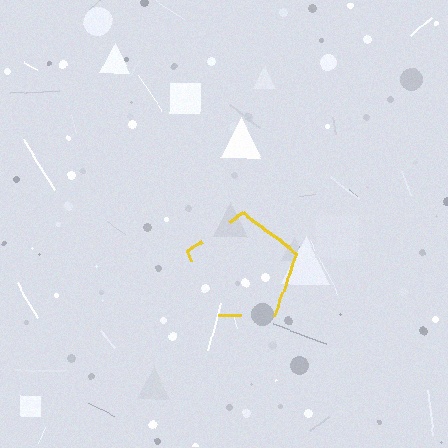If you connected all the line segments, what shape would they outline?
They would outline a pentagon.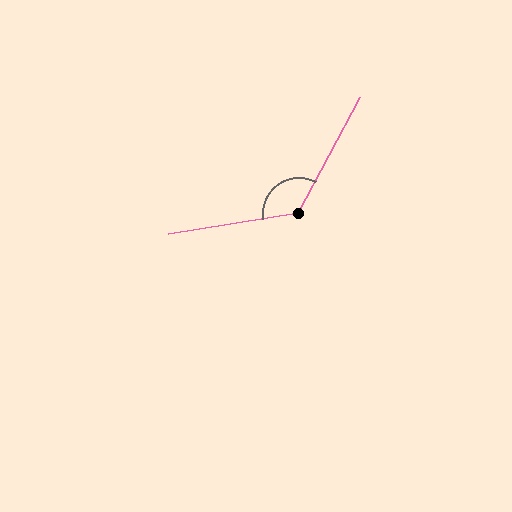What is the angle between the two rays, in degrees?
Approximately 127 degrees.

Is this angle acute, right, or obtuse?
It is obtuse.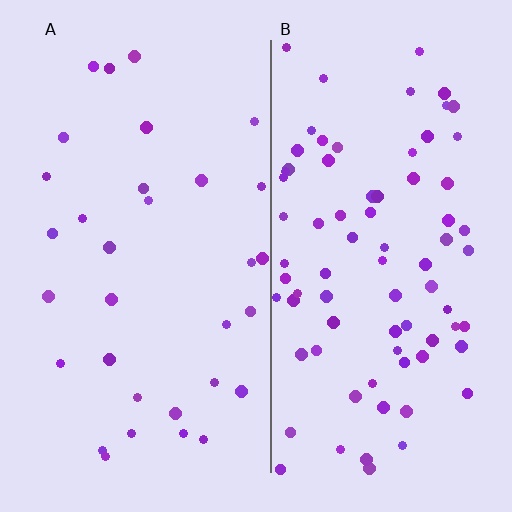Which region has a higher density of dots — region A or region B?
B (the right).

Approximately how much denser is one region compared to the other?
Approximately 2.5× — region B over region A.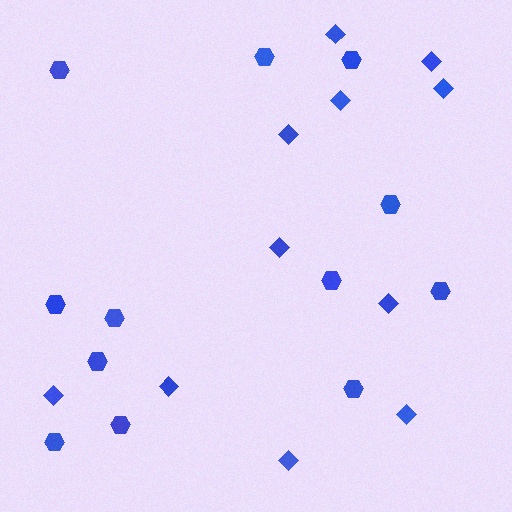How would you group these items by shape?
There are 2 groups: one group of diamonds (11) and one group of hexagons (12).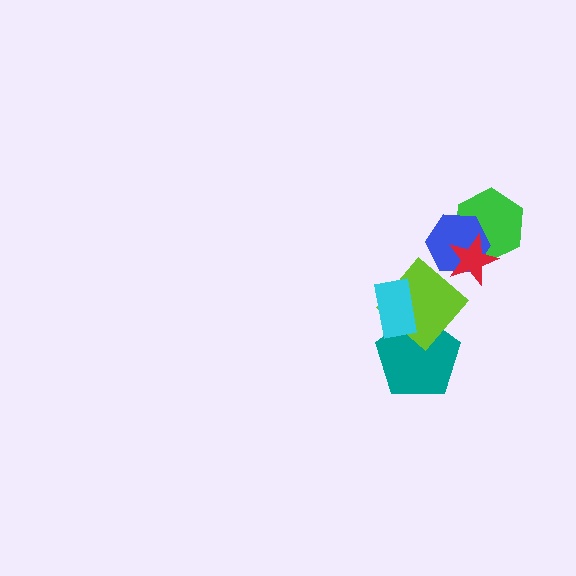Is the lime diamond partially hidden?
Yes, it is partially covered by another shape.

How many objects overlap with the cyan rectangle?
2 objects overlap with the cyan rectangle.